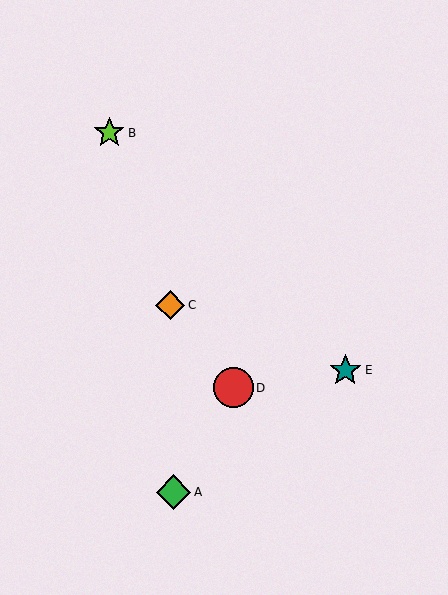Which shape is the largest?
The red circle (labeled D) is the largest.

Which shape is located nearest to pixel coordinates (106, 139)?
The lime star (labeled B) at (109, 133) is nearest to that location.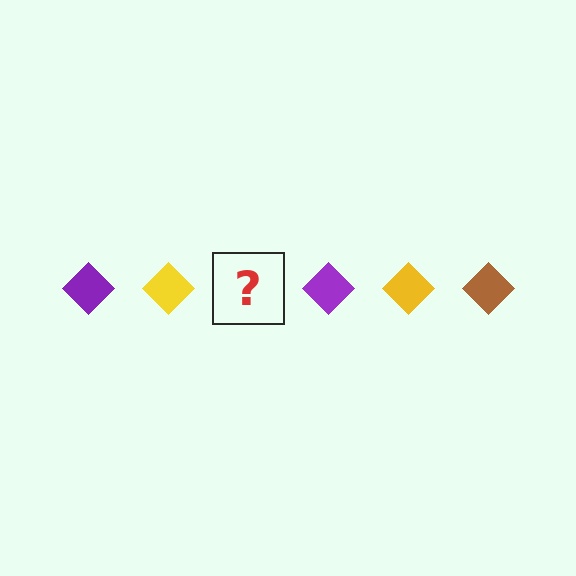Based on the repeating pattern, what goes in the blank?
The blank should be a brown diamond.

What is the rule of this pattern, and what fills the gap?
The rule is that the pattern cycles through purple, yellow, brown diamonds. The gap should be filled with a brown diamond.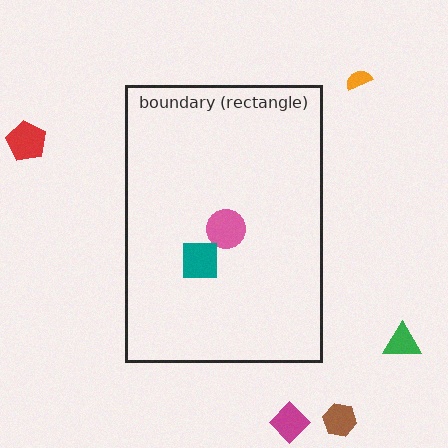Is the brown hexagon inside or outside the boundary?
Outside.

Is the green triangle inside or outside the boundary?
Outside.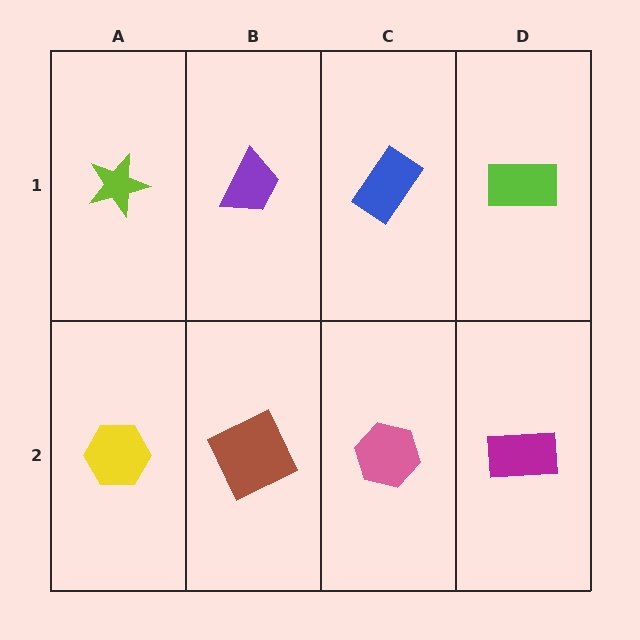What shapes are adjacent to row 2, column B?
A purple trapezoid (row 1, column B), a yellow hexagon (row 2, column A), a pink hexagon (row 2, column C).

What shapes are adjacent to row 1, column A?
A yellow hexagon (row 2, column A), a purple trapezoid (row 1, column B).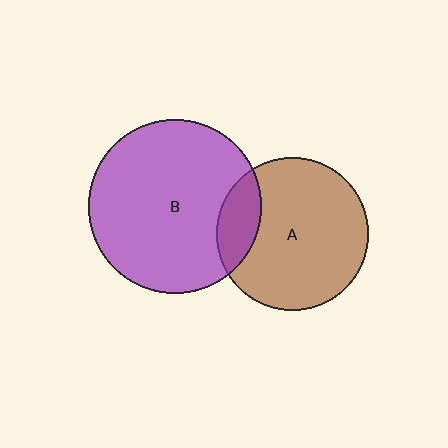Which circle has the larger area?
Circle B (purple).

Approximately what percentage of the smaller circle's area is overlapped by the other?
Approximately 15%.